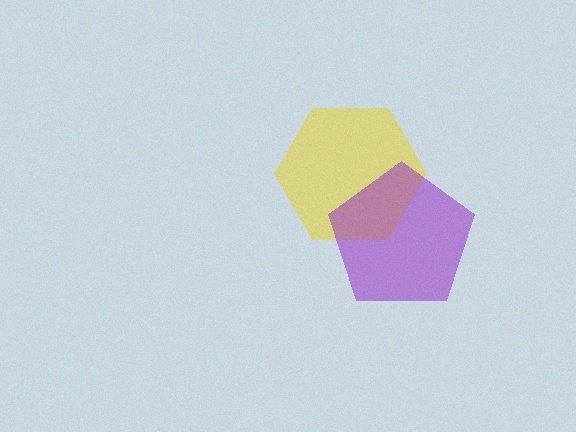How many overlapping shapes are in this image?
There are 2 overlapping shapes in the image.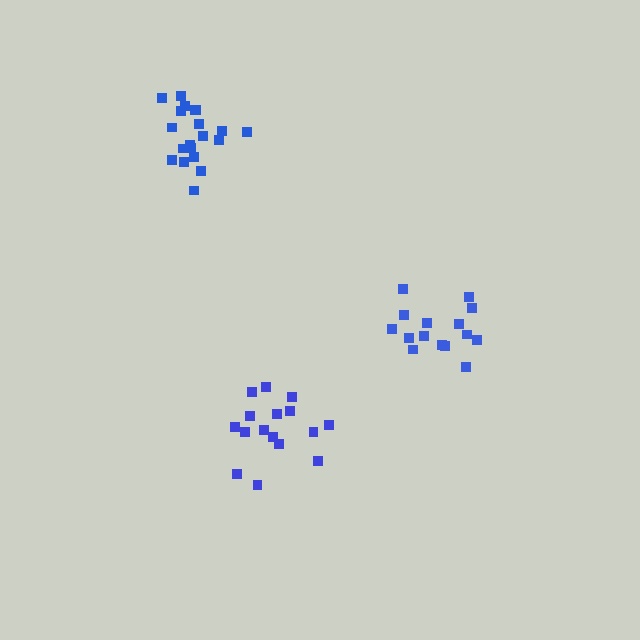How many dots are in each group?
Group 1: 16 dots, Group 2: 15 dots, Group 3: 20 dots (51 total).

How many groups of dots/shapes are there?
There are 3 groups.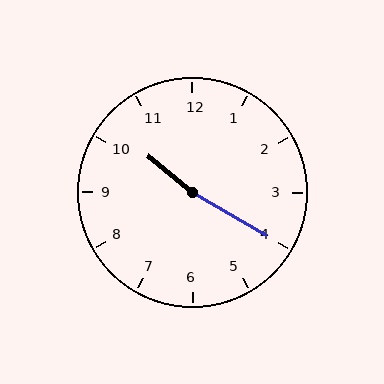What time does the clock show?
10:20.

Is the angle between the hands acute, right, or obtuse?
It is obtuse.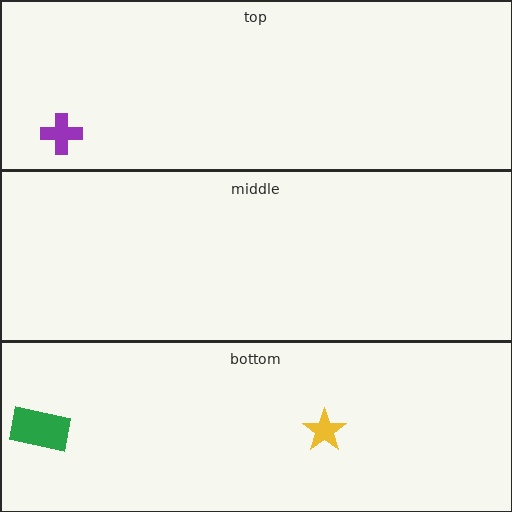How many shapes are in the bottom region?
2.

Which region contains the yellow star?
The bottom region.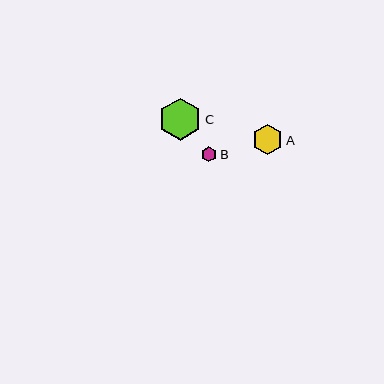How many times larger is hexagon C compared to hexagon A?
Hexagon C is approximately 1.4 times the size of hexagon A.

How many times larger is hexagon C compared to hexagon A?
Hexagon C is approximately 1.4 times the size of hexagon A.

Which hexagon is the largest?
Hexagon C is the largest with a size of approximately 42 pixels.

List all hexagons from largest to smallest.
From largest to smallest: C, A, B.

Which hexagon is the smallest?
Hexagon B is the smallest with a size of approximately 16 pixels.